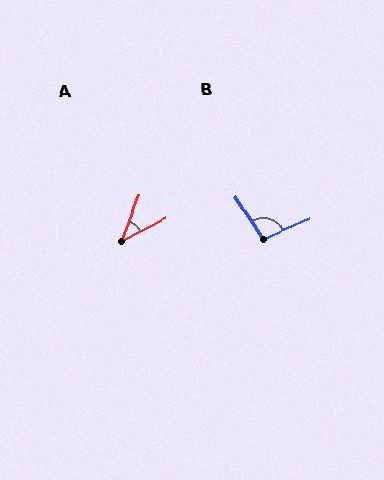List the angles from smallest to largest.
A (42°), B (100°).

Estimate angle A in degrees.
Approximately 42 degrees.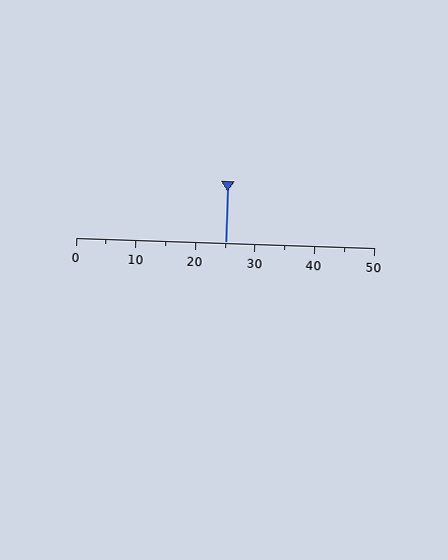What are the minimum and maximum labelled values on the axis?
The axis runs from 0 to 50.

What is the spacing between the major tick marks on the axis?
The major ticks are spaced 10 apart.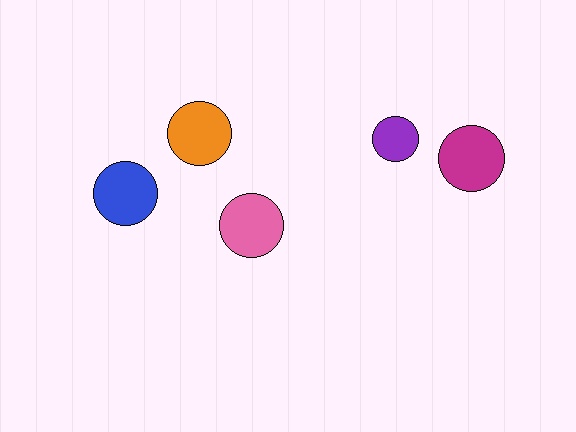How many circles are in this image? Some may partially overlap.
There are 5 circles.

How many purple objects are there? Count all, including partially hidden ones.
There is 1 purple object.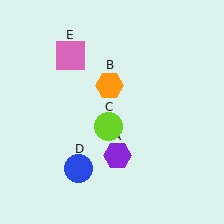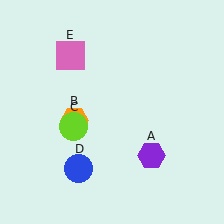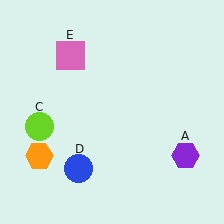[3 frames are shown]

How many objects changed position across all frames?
3 objects changed position: purple hexagon (object A), orange hexagon (object B), lime circle (object C).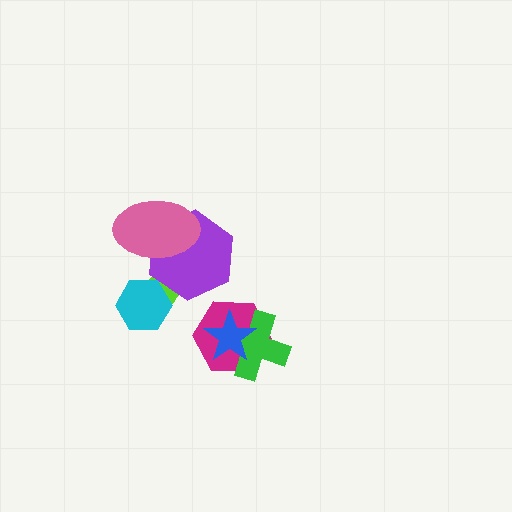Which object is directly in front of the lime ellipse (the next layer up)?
The cyan hexagon is directly in front of the lime ellipse.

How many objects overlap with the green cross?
2 objects overlap with the green cross.